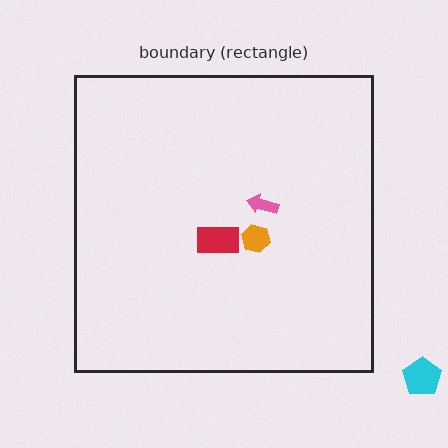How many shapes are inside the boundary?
3 inside, 1 outside.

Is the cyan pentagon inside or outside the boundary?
Outside.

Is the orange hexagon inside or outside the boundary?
Inside.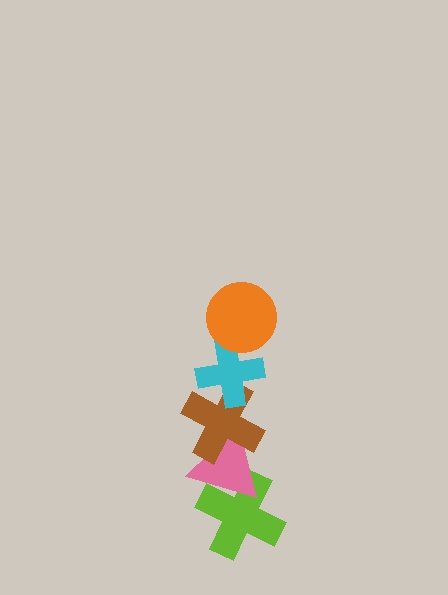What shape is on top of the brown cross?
The cyan cross is on top of the brown cross.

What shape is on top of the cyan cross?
The orange circle is on top of the cyan cross.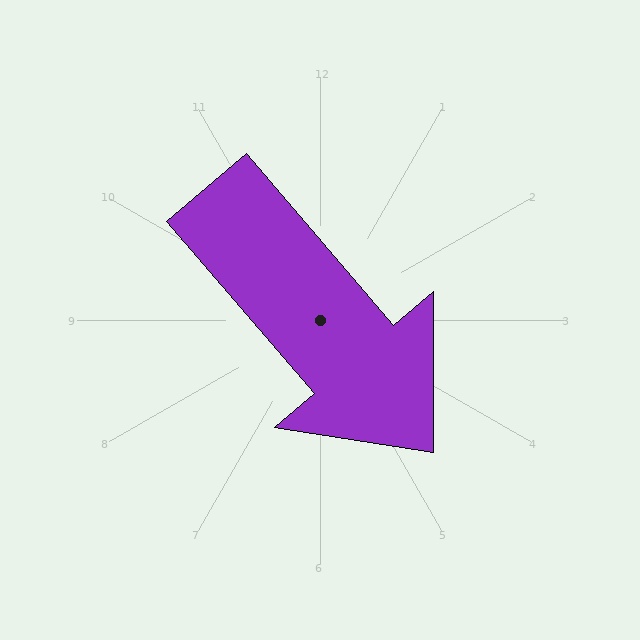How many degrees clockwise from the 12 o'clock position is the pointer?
Approximately 139 degrees.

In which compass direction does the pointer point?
Southeast.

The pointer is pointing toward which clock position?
Roughly 5 o'clock.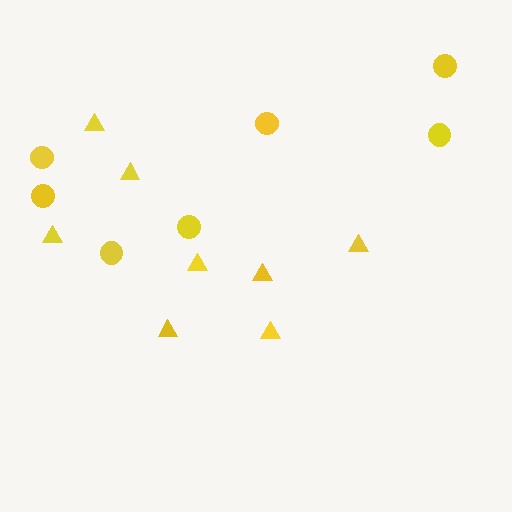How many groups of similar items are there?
There are 2 groups: one group of circles (7) and one group of triangles (8).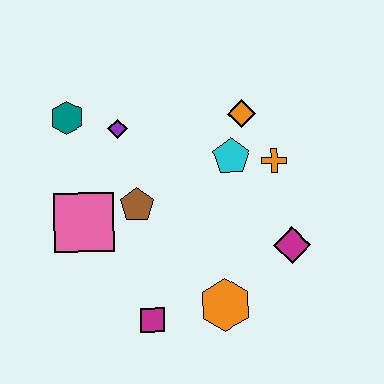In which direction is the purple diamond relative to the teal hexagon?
The purple diamond is to the right of the teal hexagon.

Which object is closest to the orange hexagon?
The magenta square is closest to the orange hexagon.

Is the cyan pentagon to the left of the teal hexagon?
No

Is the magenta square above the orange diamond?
No